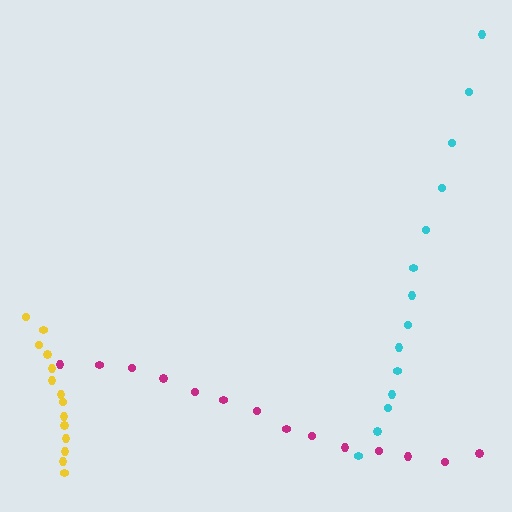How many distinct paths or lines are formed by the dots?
There are 3 distinct paths.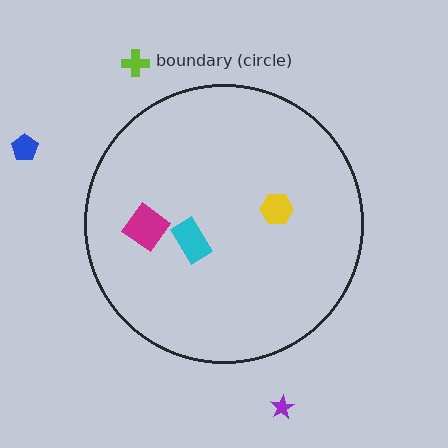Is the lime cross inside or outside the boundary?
Outside.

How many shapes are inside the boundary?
3 inside, 3 outside.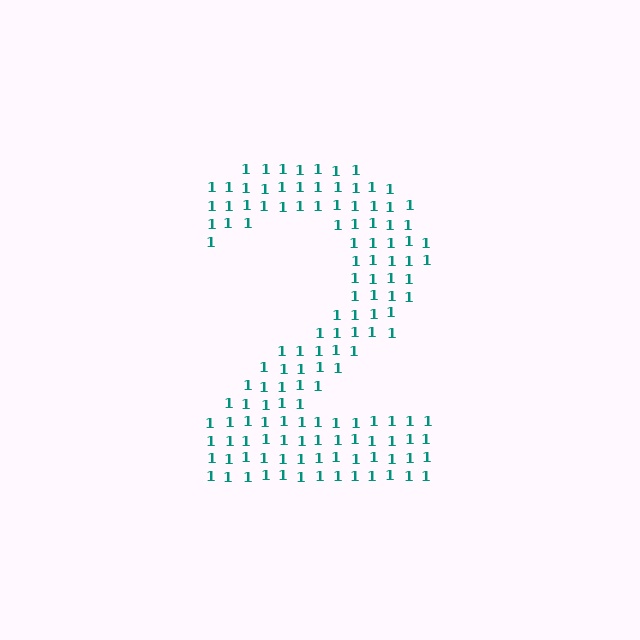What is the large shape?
The large shape is the digit 2.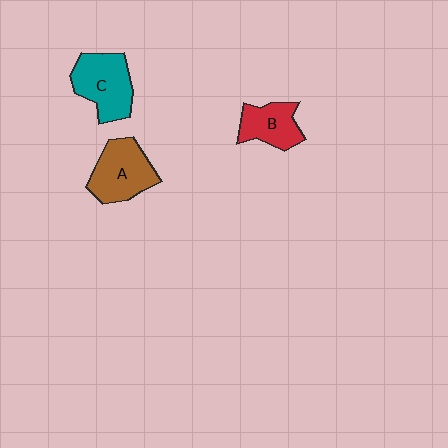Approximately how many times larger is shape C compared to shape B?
Approximately 1.4 times.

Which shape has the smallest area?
Shape B (red).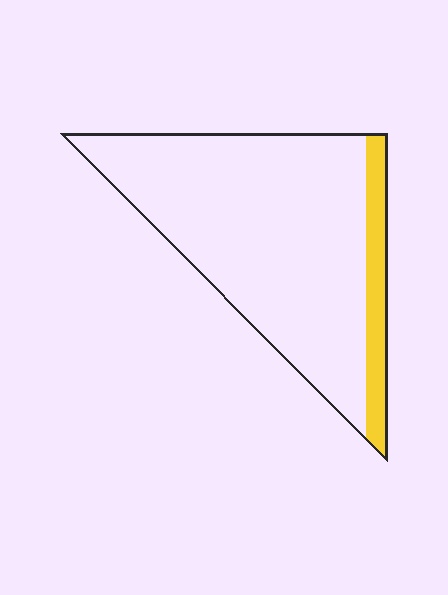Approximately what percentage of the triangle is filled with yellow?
Approximately 15%.